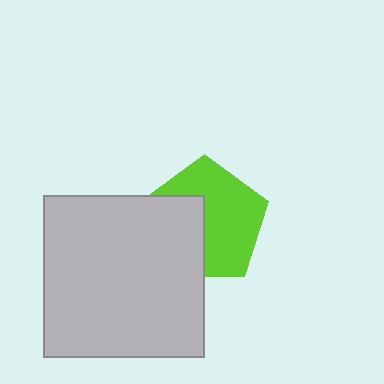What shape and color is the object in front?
The object in front is a light gray square.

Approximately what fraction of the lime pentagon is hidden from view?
Roughly 40% of the lime pentagon is hidden behind the light gray square.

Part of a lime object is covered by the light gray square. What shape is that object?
It is a pentagon.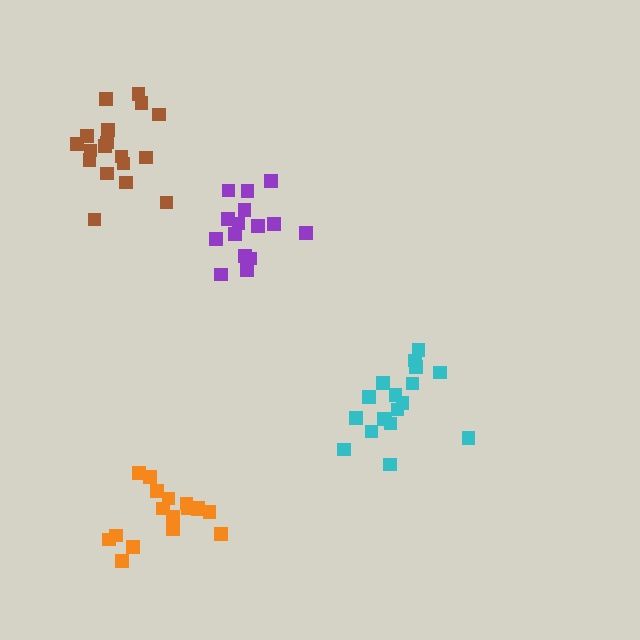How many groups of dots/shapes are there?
There are 4 groups.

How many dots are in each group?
Group 1: 18 dots, Group 2: 17 dots, Group 3: 15 dots, Group 4: 18 dots (68 total).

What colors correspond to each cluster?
The clusters are colored: cyan, orange, purple, brown.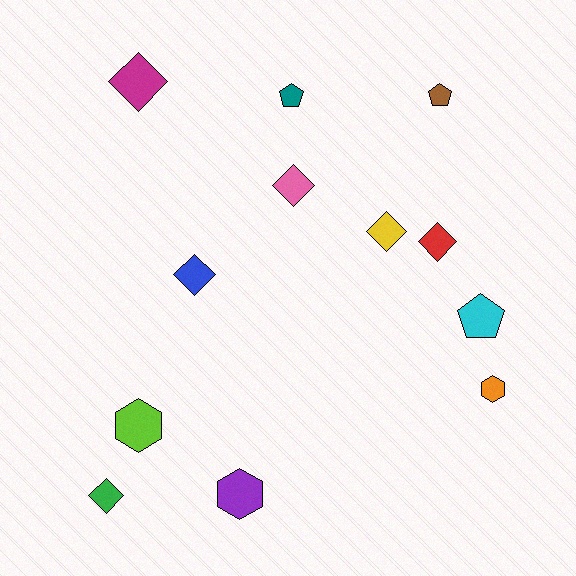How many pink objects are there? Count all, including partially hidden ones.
There is 1 pink object.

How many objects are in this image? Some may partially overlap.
There are 12 objects.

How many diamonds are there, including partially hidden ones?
There are 6 diamonds.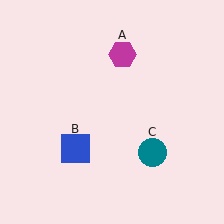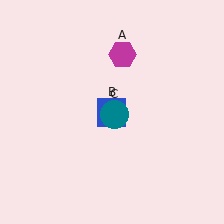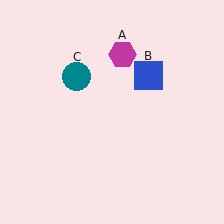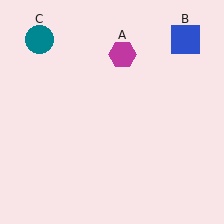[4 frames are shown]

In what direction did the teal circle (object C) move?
The teal circle (object C) moved up and to the left.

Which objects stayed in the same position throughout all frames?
Magenta hexagon (object A) remained stationary.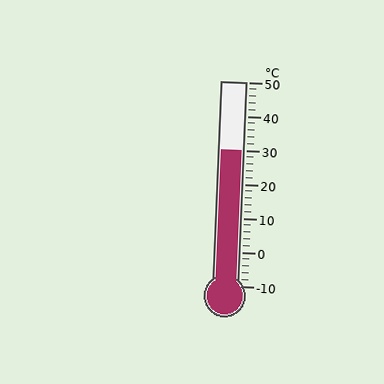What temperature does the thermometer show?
The thermometer shows approximately 30°C.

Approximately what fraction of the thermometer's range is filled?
The thermometer is filled to approximately 65% of its range.